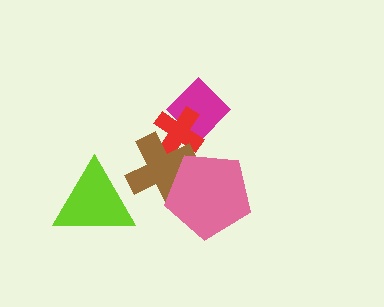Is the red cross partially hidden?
Yes, it is partially covered by another shape.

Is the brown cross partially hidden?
Yes, it is partially covered by another shape.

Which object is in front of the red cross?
The brown cross is in front of the red cross.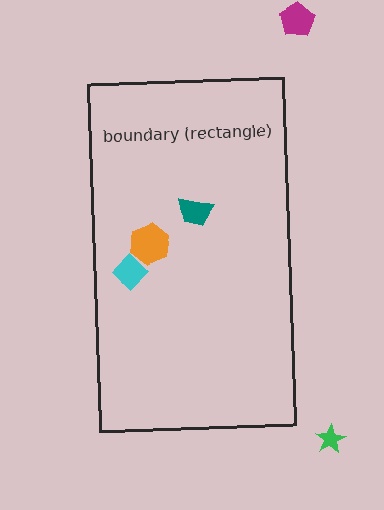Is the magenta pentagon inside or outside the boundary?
Outside.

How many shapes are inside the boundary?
3 inside, 2 outside.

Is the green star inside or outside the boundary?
Outside.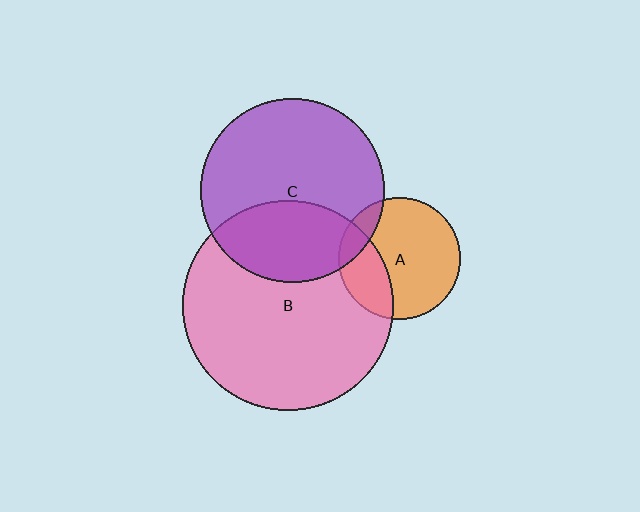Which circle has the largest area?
Circle B (pink).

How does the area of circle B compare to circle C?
Approximately 1.3 times.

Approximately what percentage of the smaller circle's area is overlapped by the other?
Approximately 10%.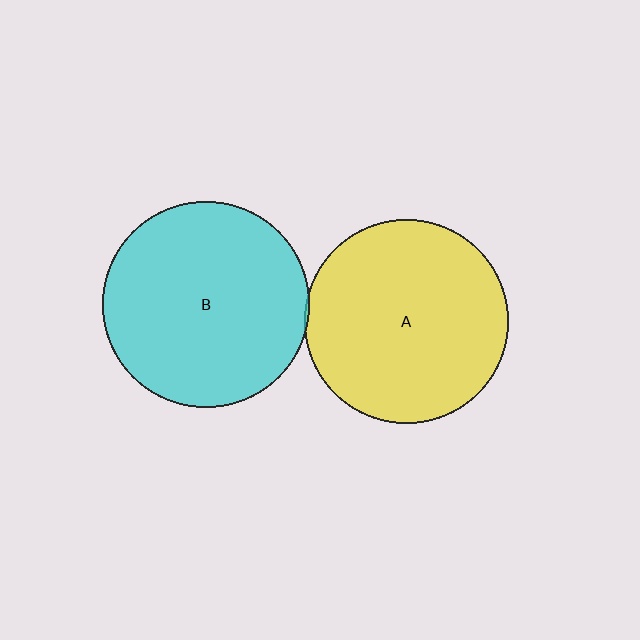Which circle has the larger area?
Circle B (cyan).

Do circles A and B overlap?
Yes.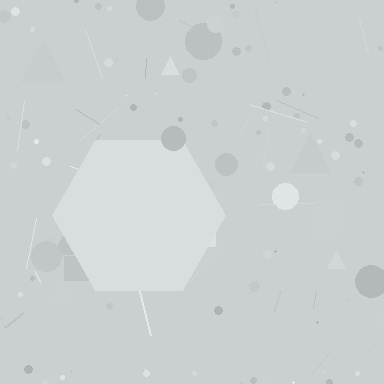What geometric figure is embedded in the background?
A hexagon is embedded in the background.